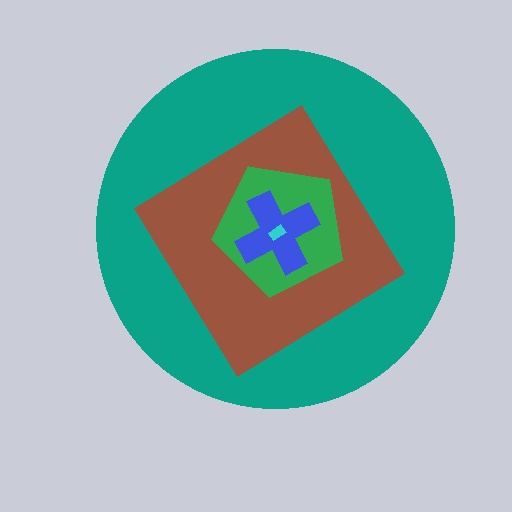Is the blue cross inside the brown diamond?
Yes.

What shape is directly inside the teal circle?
The brown diamond.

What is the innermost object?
The cyan rectangle.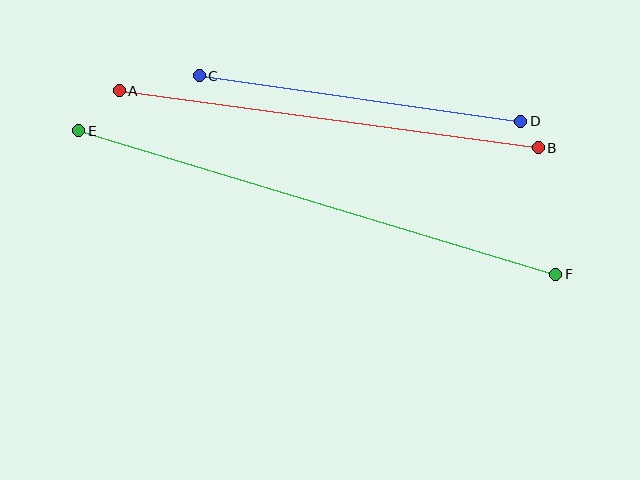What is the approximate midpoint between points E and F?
The midpoint is at approximately (317, 202) pixels.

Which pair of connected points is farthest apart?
Points E and F are farthest apart.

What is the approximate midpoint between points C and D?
The midpoint is at approximately (360, 99) pixels.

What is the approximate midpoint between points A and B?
The midpoint is at approximately (329, 119) pixels.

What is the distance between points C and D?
The distance is approximately 325 pixels.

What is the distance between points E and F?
The distance is approximately 498 pixels.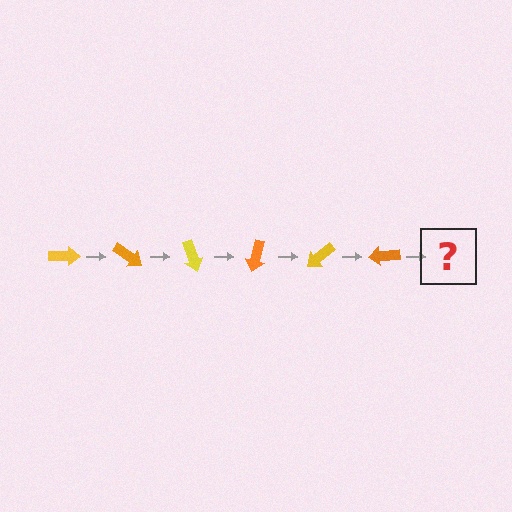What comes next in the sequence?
The next element should be a yellow arrow, rotated 210 degrees from the start.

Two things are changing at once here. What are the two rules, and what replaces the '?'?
The two rules are that it rotates 35 degrees each step and the color cycles through yellow and orange. The '?' should be a yellow arrow, rotated 210 degrees from the start.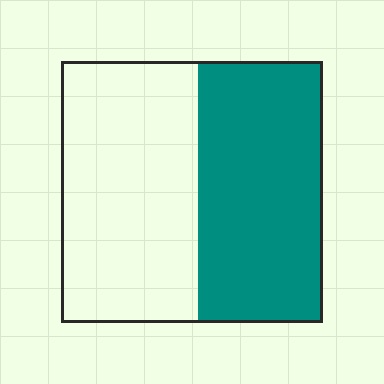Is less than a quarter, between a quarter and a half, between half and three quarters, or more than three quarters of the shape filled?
Between a quarter and a half.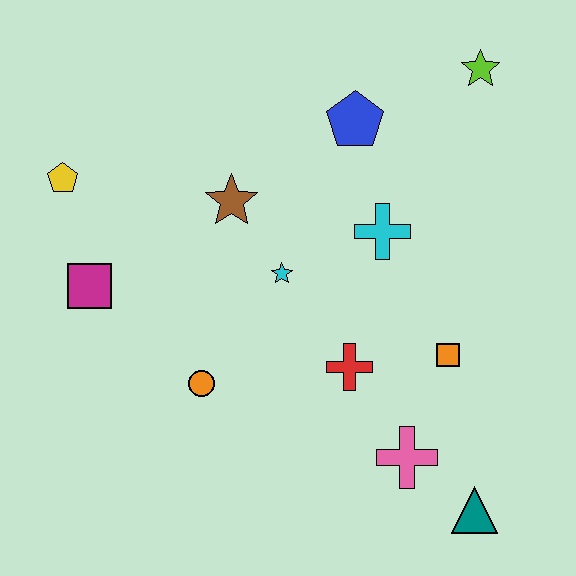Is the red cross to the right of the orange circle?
Yes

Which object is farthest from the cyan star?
The teal triangle is farthest from the cyan star.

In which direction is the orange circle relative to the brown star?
The orange circle is below the brown star.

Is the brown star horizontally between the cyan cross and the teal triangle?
No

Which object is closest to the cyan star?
The brown star is closest to the cyan star.